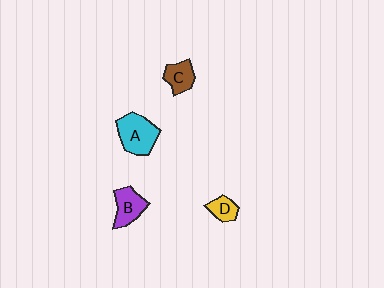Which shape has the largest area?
Shape A (cyan).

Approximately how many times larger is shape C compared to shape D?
Approximately 1.3 times.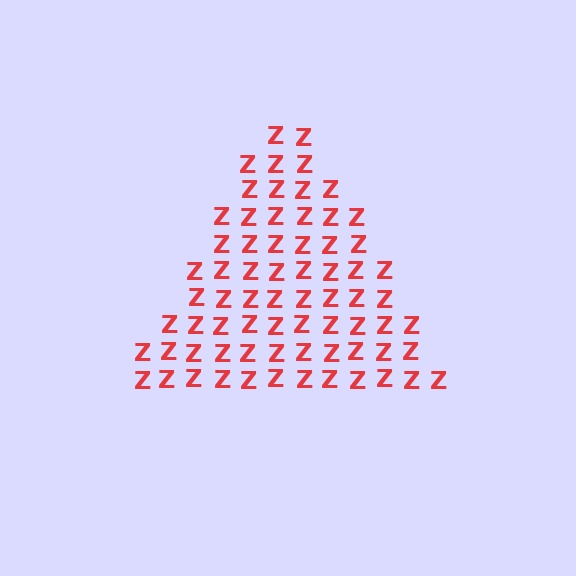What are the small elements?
The small elements are letter Z's.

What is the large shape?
The large shape is a triangle.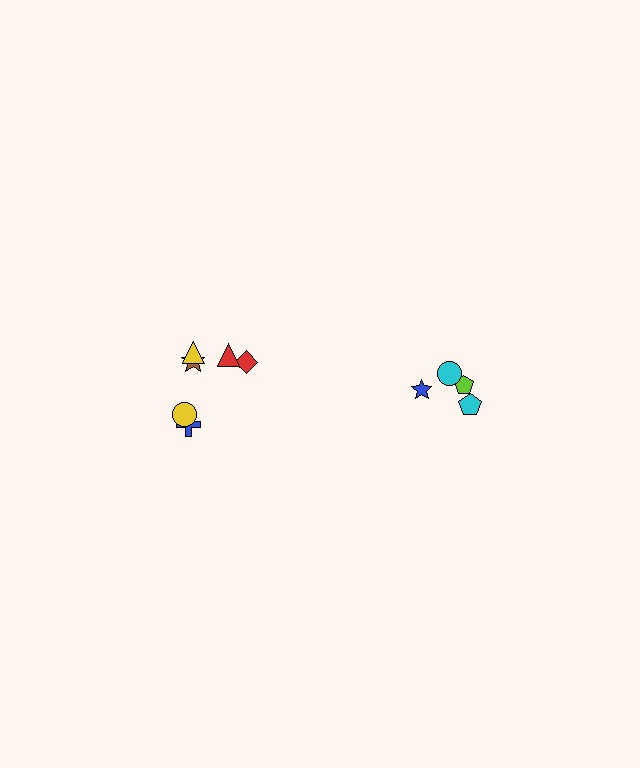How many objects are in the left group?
There are 6 objects.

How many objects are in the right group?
There are 4 objects.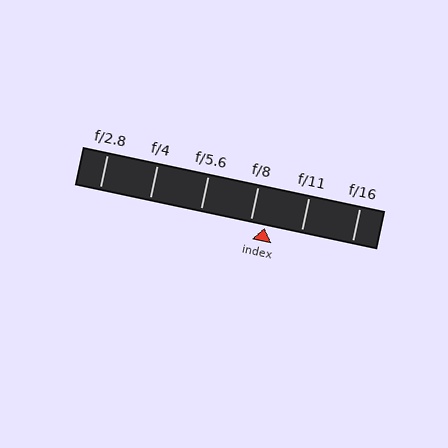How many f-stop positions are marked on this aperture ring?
There are 6 f-stop positions marked.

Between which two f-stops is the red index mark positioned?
The index mark is between f/8 and f/11.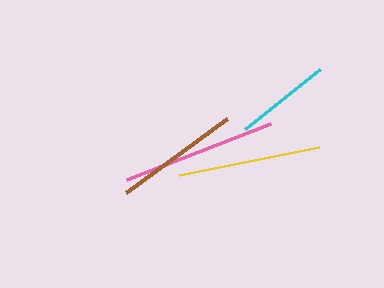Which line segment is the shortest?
The cyan line is the shortest at approximately 97 pixels.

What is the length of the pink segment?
The pink segment is approximately 155 pixels long.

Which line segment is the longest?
The pink line is the longest at approximately 155 pixels.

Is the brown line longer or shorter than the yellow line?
The yellow line is longer than the brown line.